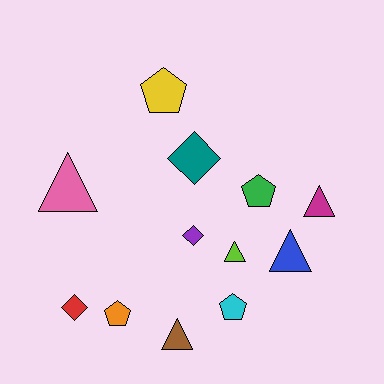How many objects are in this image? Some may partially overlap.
There are 12 objects.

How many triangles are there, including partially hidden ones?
There are 5 triangles.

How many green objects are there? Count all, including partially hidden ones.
There is 1 green object.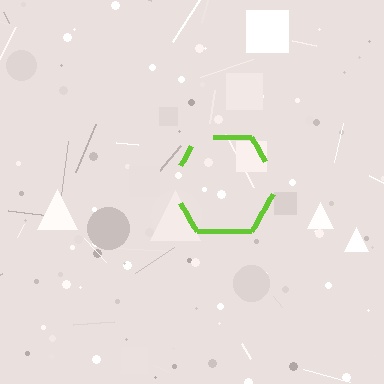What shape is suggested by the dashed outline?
The dashed outline suggests a hexagon.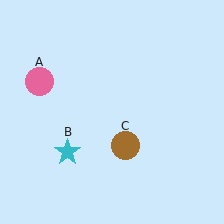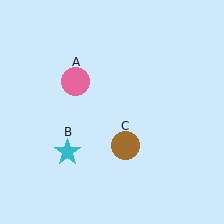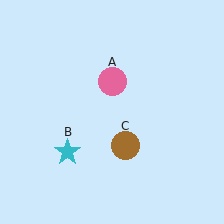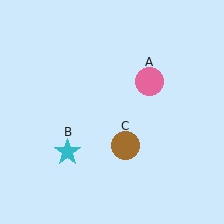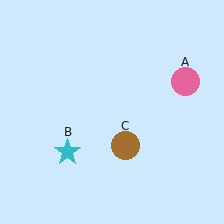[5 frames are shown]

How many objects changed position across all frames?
1 object changed position: pink circle (object A).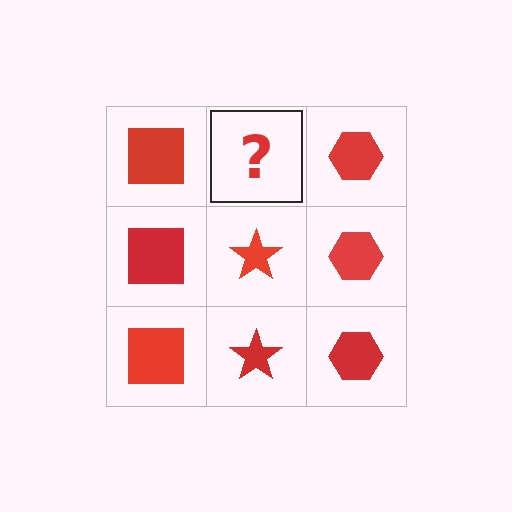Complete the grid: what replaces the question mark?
The question mark should be replaced with a red star.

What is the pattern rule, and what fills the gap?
The rule is that each column has a consistent shape. The gap should be filled with a red star.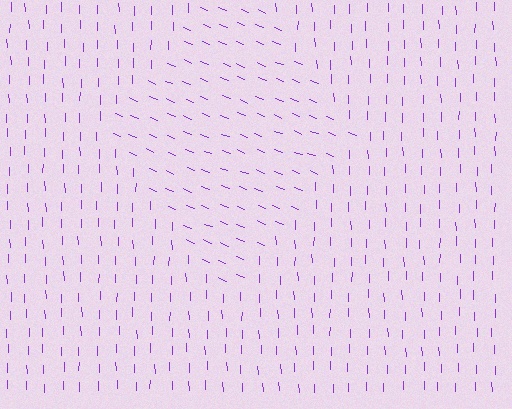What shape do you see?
I see a diamond.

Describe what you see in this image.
The image is filled with small purple line segments. A diamond region in the image has lines oriented differently from the surrounding lines, creating a visible texture boundary.